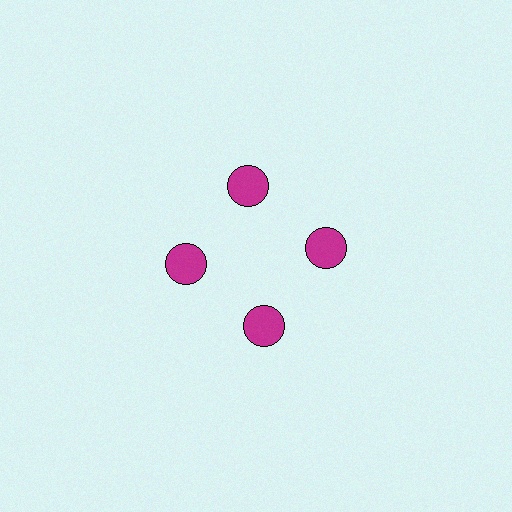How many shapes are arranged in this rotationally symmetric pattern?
There are 4 shapes, arranged in 4 groups of 1.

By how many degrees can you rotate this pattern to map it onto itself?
The pattern maps onto itself every 90 degrees of rotation.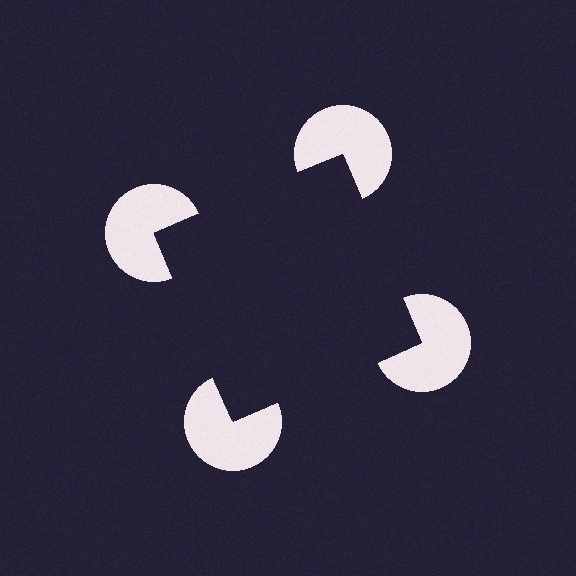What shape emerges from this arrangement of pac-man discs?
An illusory square — its edges are inferred from the aligned wedge cuts in the pac-man discs, not physically drawn.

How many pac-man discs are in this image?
There are 4 — one at each vertex of the illusory square.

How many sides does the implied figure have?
4 sides.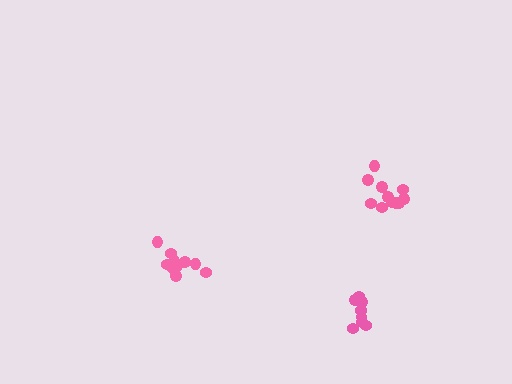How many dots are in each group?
Group 1: 9 dots, Group 2: 12 dots, Group 3: 11 dots (32 total).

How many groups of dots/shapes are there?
There are 3 groups.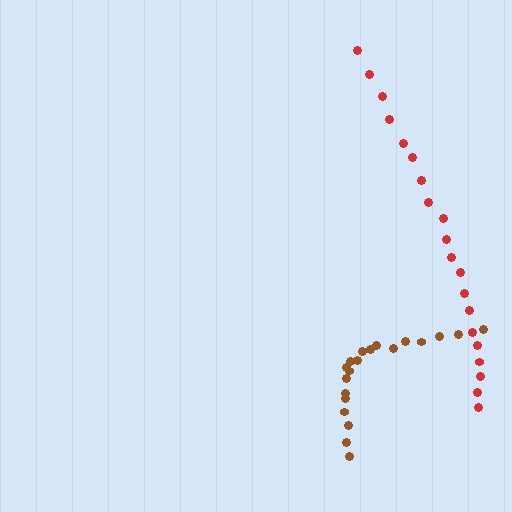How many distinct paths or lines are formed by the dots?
There are 2 distinct paths.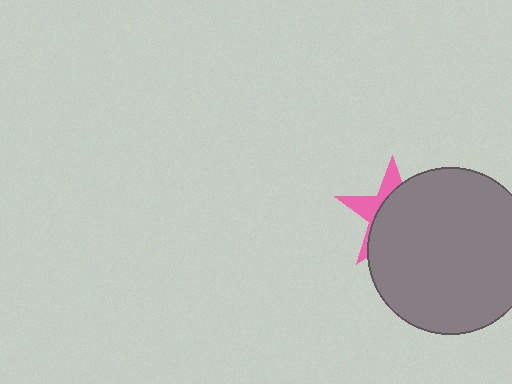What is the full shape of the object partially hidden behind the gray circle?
The partially hidden object is a pink star.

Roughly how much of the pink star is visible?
A small part of it is visible (roughly 33%).